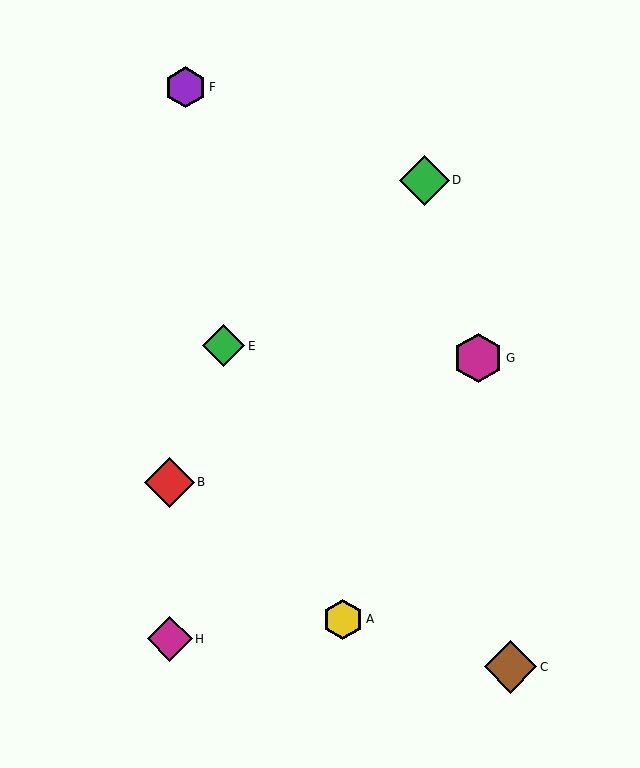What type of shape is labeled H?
Shape H is a magenta diamond.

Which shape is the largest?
The brown diamond (labeled C) is the largest.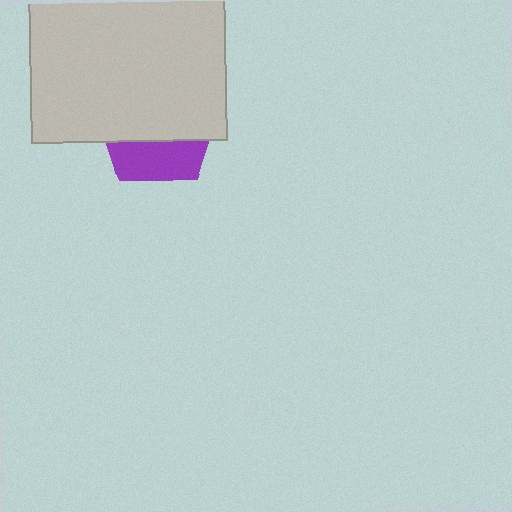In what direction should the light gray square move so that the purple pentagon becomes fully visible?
The light gray square should move up. That is the shortest direction to clear the overlap and leave the purple pentagon fully visible.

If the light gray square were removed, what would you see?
You would see the complete purple pentagon.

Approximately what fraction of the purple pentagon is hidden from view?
Roughly 66% of the purple pentagon is hidden behind the light gray square.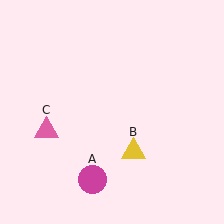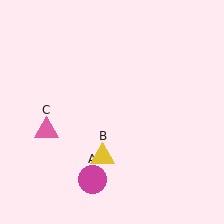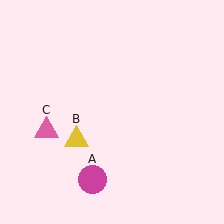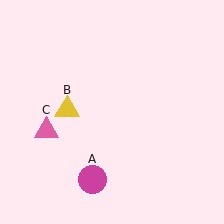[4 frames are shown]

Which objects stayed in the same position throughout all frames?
Magenta circle (object A) and pink triangle (object C) remained stationary.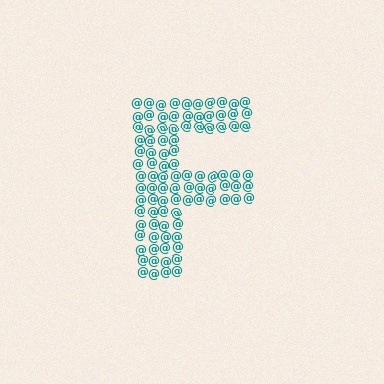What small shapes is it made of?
It is made of small at signs.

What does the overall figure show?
The overall figure shows the letter F.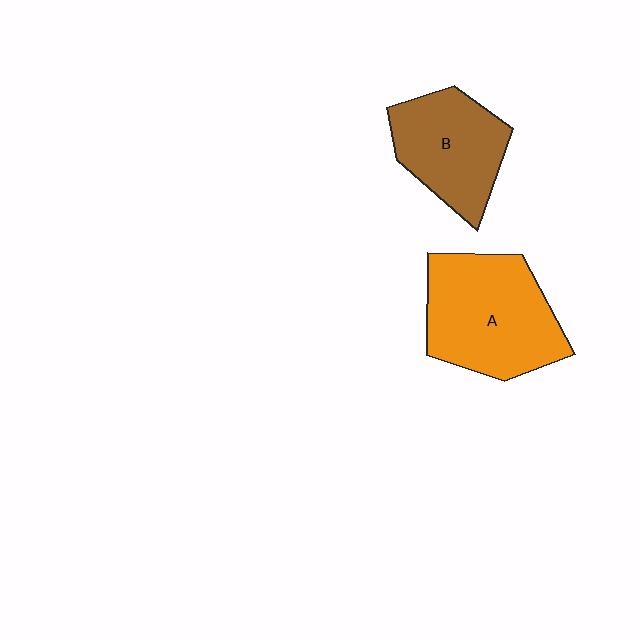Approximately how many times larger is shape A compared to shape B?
Approximately 1.3 times.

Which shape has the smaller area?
Shape B (brown).